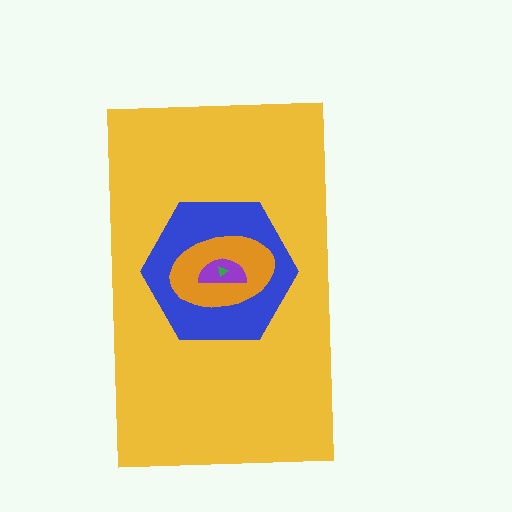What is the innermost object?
The green triangle.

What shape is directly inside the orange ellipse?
The purple semicircle.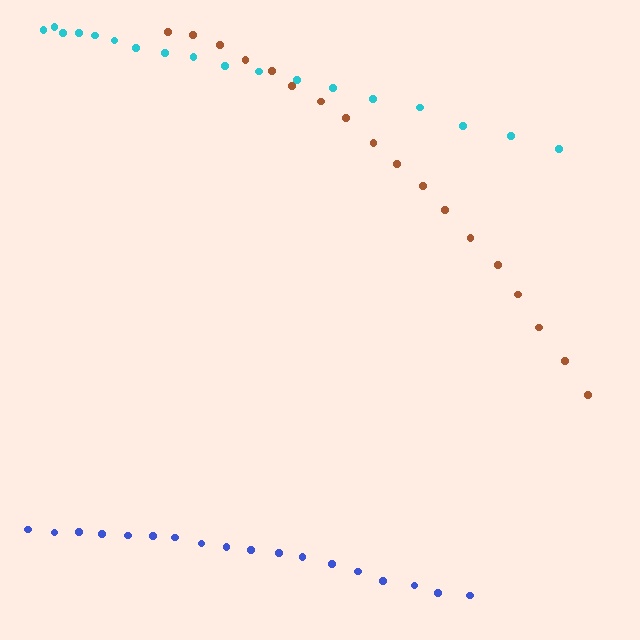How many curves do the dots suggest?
There are 3 distinct paths.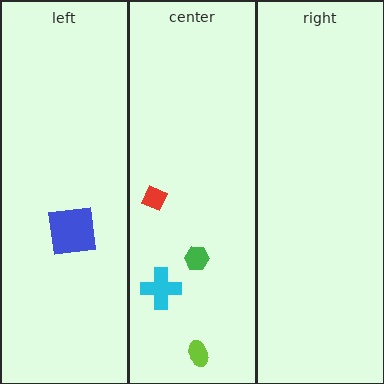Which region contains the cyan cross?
The center region.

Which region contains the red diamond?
The center region.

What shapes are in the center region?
The cyan cross, the red diamond, the lime ellipse, the green hexagon.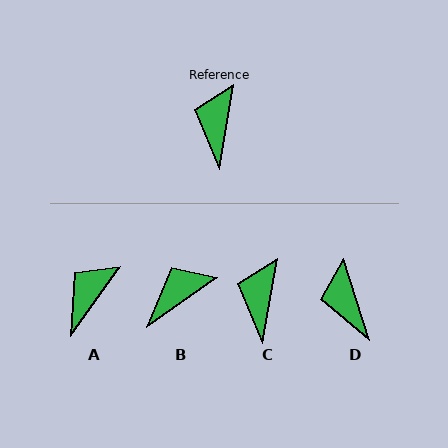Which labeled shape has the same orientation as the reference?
C.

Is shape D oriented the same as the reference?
No, it is off by about 27 degrees.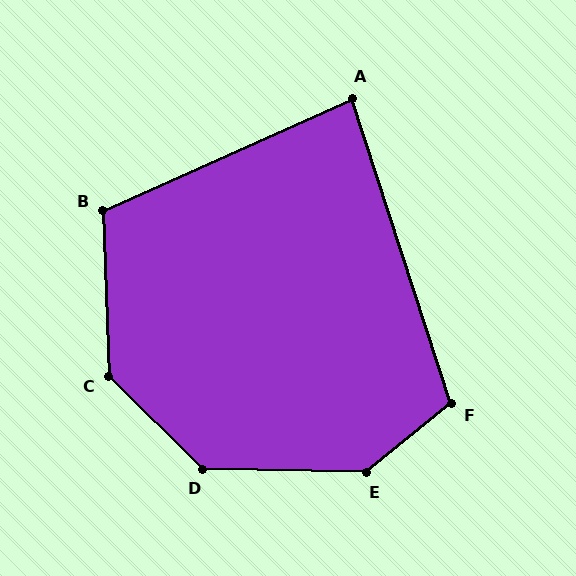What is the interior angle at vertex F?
Approximately 111 degrees (obtuse).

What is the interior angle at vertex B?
Approximately 112 degrees (obtuse).